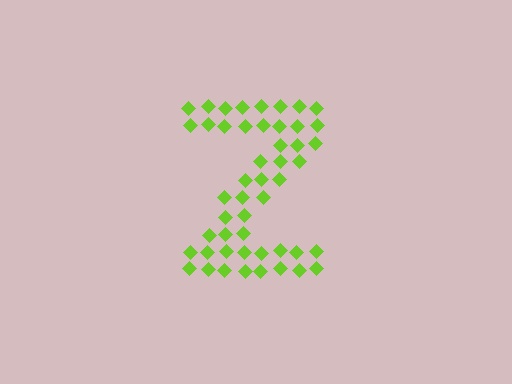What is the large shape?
The large shape is the letter Z.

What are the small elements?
The small elements are diamonds.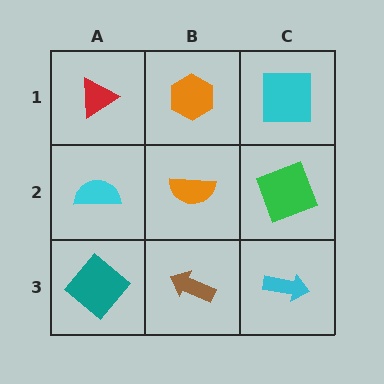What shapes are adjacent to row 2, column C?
A cyan square (row 1, column C), a cyan arrow (row 3, column C), an orange semicircle (row 2, column B).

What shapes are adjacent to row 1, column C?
A green square (row 2, column C), an orange hexagon (row 1, column B).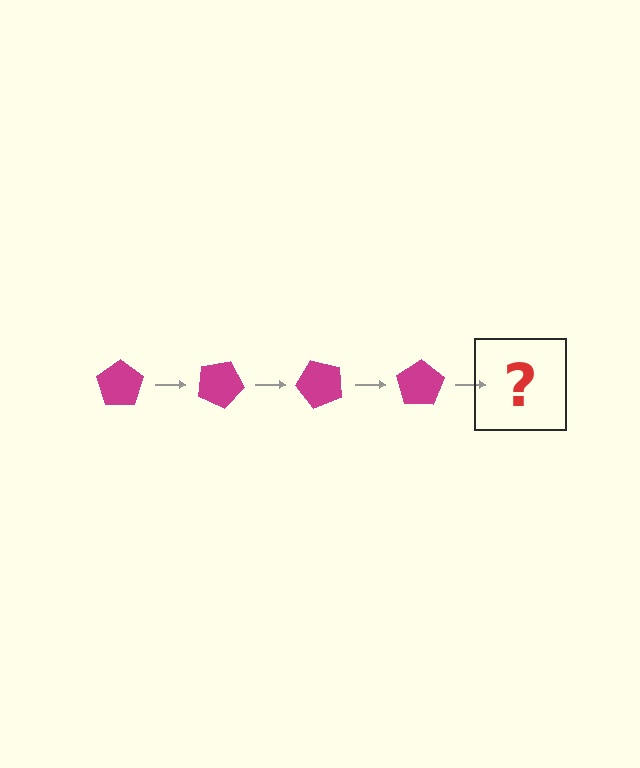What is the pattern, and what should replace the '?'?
The pattern is that the pentagon rotates 25 degrees each step. The '?' should be a magenta pentagon rotated 100 degrees.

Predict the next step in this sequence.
The next step is a magenta pentagon rotated 100 degrees.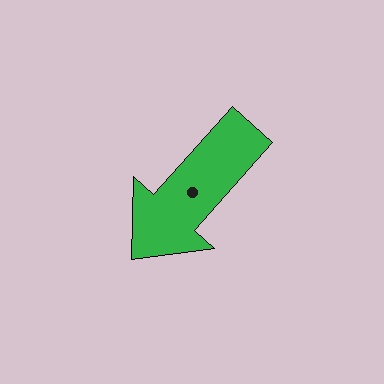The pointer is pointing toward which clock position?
Roughly 7 o'clock.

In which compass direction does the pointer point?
Southwest.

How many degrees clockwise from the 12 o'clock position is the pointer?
Approximately 222 degrees.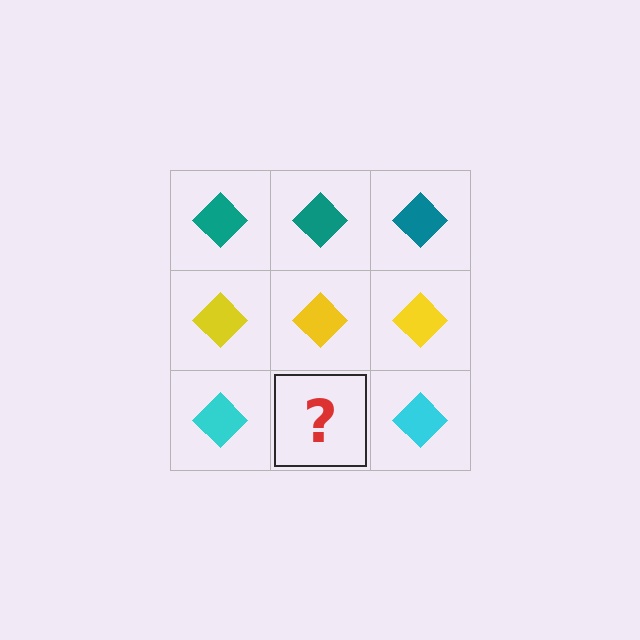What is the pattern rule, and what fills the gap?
The rule is that each row has a consistent color. The gap should be filled with a cyan diamond.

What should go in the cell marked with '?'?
The missing cell should contain a cyan diamond.